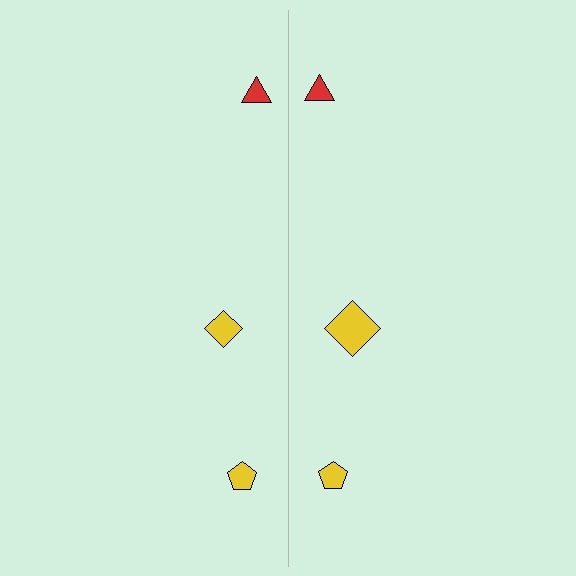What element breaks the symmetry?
The yellow diamond on the right side has a different size than its mirror counterpart.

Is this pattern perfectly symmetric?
No, the pattern is not perfectly symmetric. The yellow diamond on the right side has a different size than its mirror counterpart.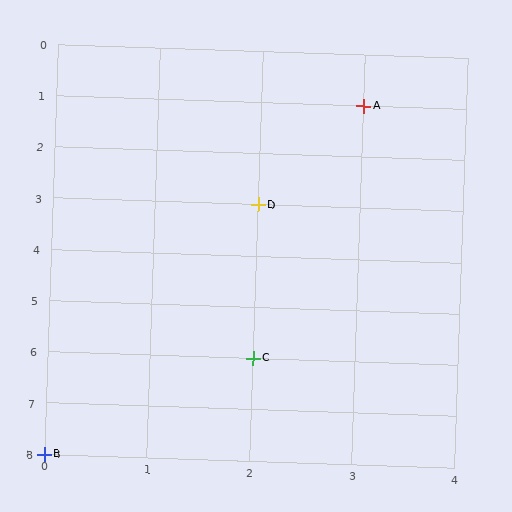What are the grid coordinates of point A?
Point A is at grid coordinates (3, 1).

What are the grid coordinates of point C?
Point C is at grid coordinates (2, 6).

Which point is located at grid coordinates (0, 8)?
Point B is at (0, 8).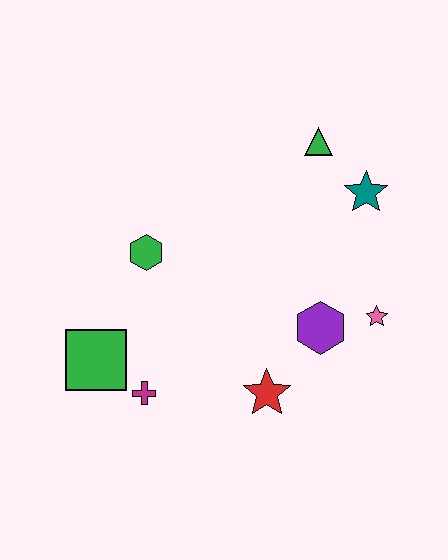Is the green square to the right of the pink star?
No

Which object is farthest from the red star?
The green triangle is farthest from the red star.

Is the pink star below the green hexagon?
Yes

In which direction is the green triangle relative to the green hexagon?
The green triangle is to the right of the green hexagon.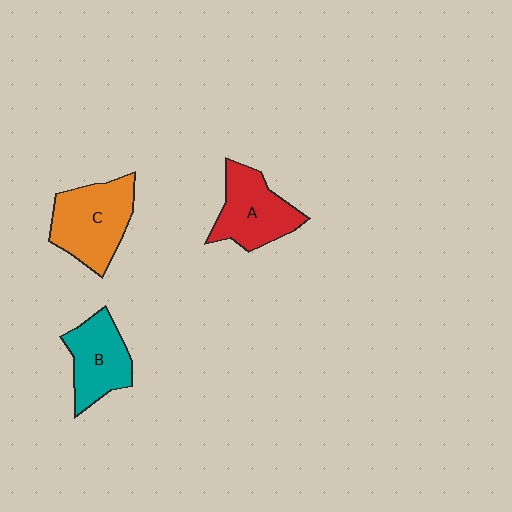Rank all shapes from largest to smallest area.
From largest to smallest: C (orange), A (red), B (teal).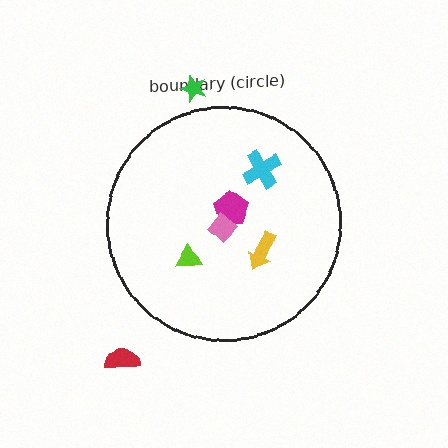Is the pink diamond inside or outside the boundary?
Inside.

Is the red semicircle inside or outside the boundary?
Outside.